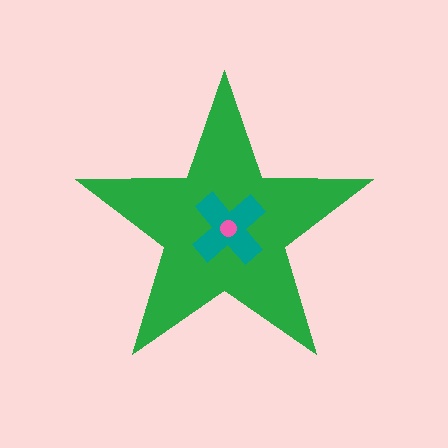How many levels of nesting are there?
3.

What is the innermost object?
The pink circle.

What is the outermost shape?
The green star.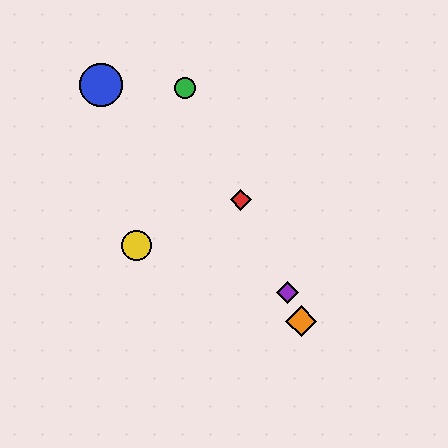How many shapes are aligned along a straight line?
4 shapes (the red diamond, the green circle, the purple diamond, the orange diamond) are aligned along a straight line.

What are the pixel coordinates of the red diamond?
The red diamond is at (241, 200).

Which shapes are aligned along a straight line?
The red diamond, the green circle, the purple diamond, the orange diamond are aligned along a straight line.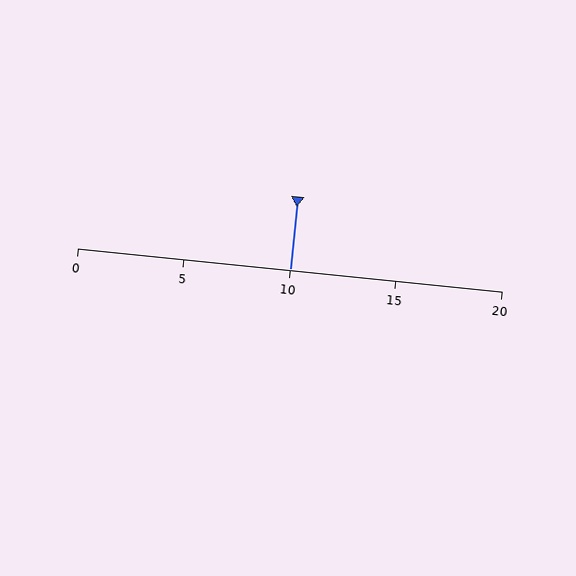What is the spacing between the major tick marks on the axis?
The major ticks are spaced 5 apart.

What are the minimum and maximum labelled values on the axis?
The axis runs from 0 to 20.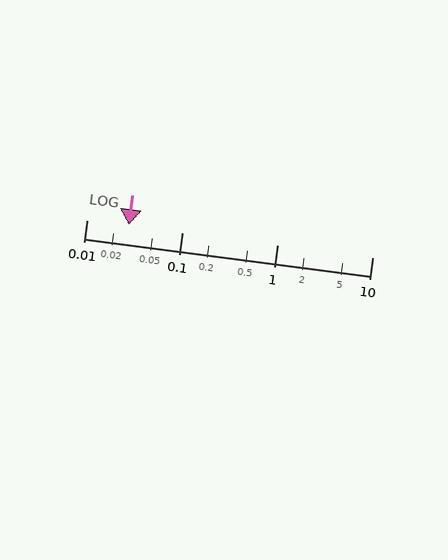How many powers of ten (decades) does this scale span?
The scale spans 3 decades, from 0.01 to 10.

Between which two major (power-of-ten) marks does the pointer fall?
The pointer is between 0.01 and 0.1.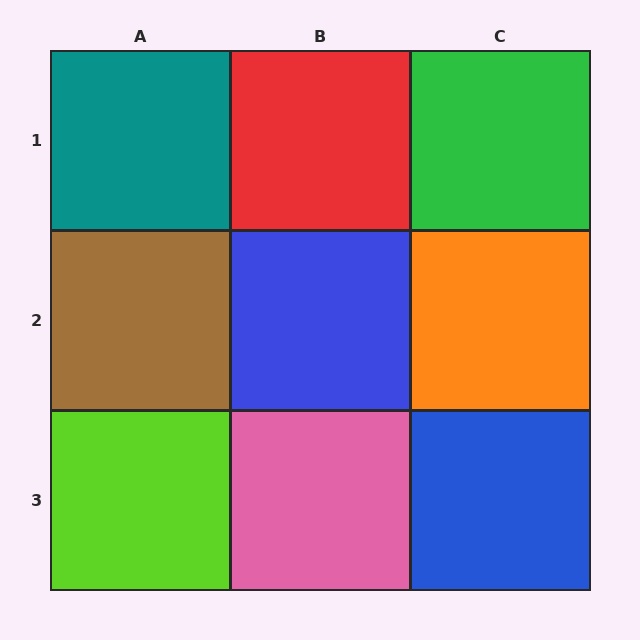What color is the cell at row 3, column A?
Lime.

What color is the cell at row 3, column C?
Blue.